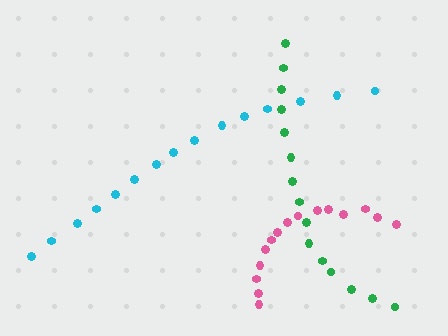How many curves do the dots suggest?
There are 3 distinct paths.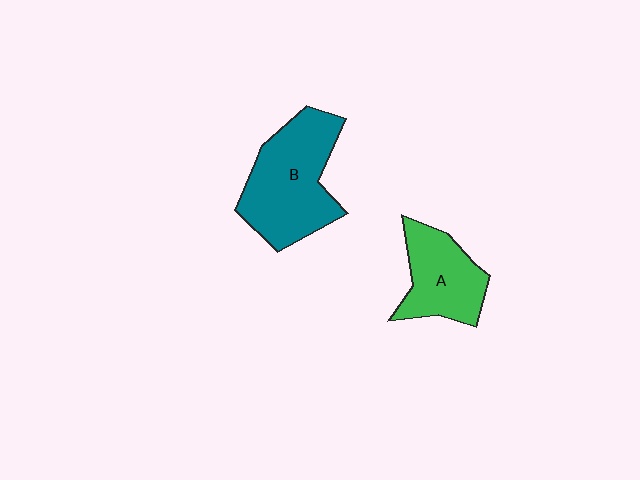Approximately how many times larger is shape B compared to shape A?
Approximately 1.5 times.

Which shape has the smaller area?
Shape A (green).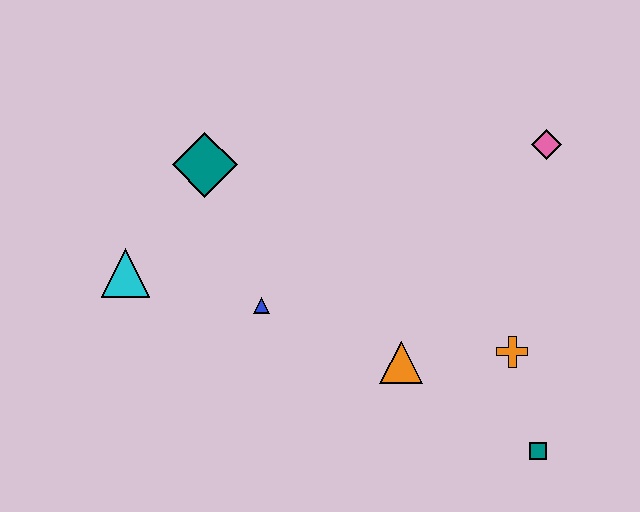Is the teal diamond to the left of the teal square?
Yes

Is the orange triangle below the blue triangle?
Yes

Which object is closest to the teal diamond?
The cyan triangle is closest to the teal diamond.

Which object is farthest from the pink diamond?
The cyan triangle is farthest from the pink diamond.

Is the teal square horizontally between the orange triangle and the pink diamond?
Yes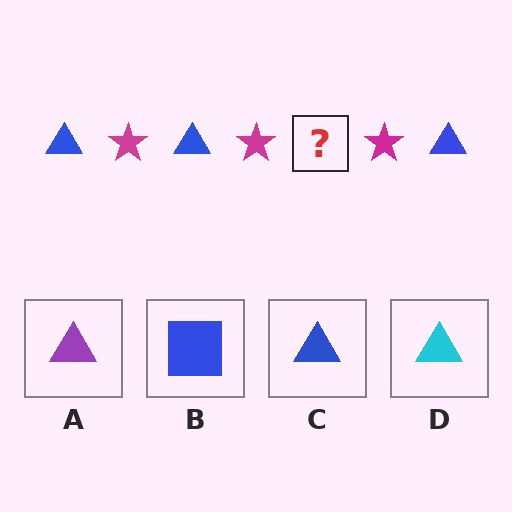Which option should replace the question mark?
Option C.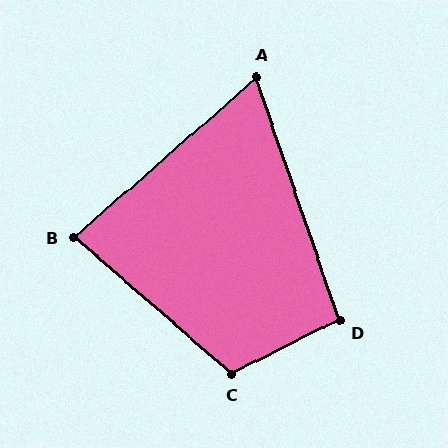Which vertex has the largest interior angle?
C, at approximately 112 degrees.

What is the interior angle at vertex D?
Approximately 98 degrees (obtuse).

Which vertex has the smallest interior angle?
A, at approximately 68 degrees.